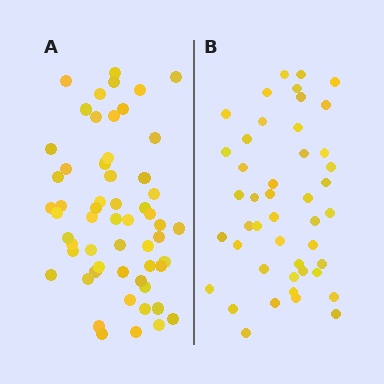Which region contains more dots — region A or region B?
Region A (the left region) has more dots.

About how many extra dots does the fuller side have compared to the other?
Region A has roughly 12 or so more dots than region B.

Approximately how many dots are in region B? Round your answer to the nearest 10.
About 40 dots. (The exact count is 45, which rounds to 40.)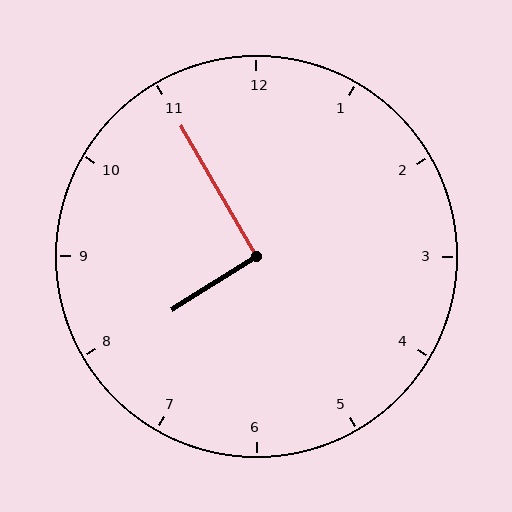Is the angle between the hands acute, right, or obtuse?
It is right.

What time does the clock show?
7:55.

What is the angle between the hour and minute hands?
Approximately 92 degrees.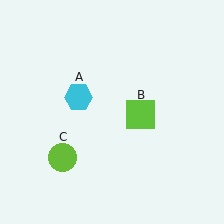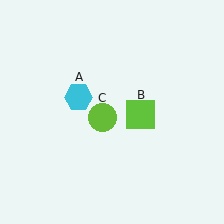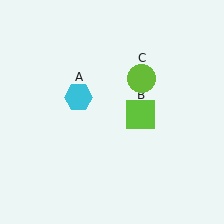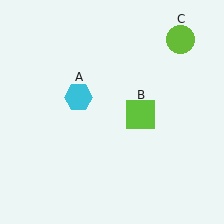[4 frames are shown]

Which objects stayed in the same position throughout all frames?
Cyan hexagon (object A) and lime square (object B) remained stationary.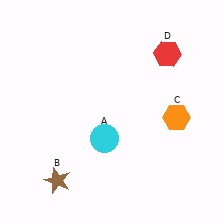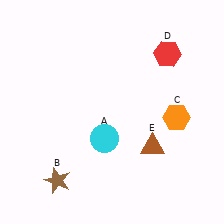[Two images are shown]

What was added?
A brown triangle (E) was added in Image 2.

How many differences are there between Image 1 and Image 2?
There is 1 difference between the two images.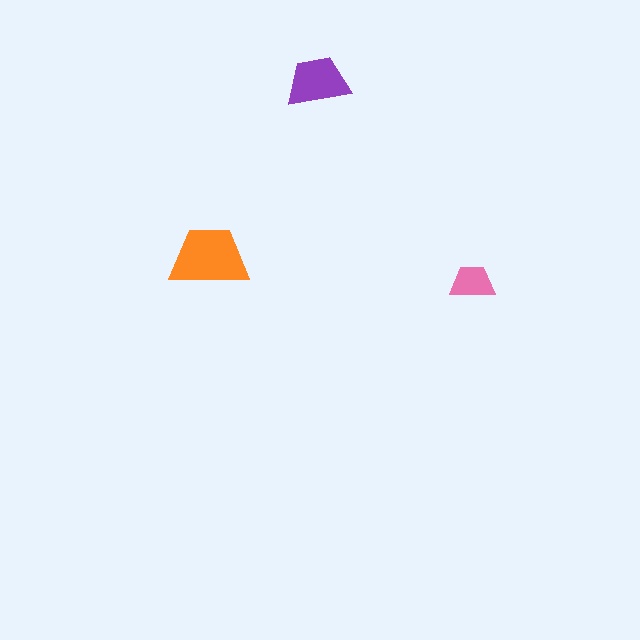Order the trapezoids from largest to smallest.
the orange one, the purple one, the pink one.